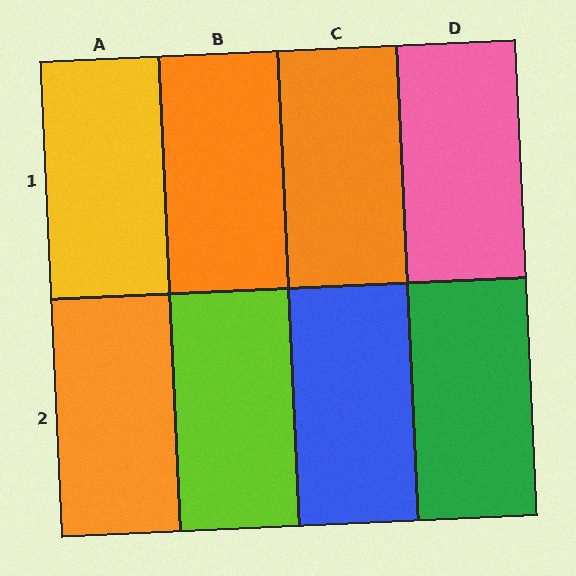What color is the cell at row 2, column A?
Orange.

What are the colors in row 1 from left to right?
Yellow, orange, orange, pink.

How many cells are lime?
1 cell is lime.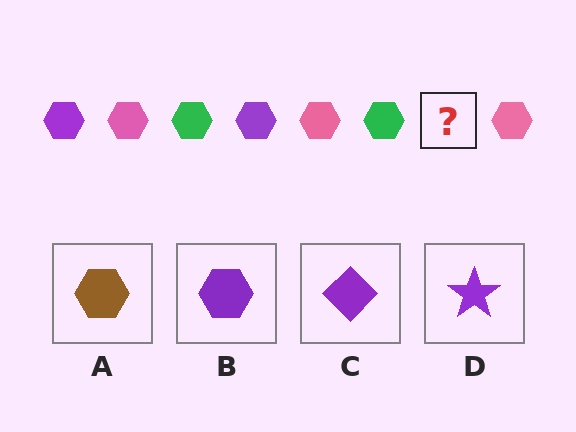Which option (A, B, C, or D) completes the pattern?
B.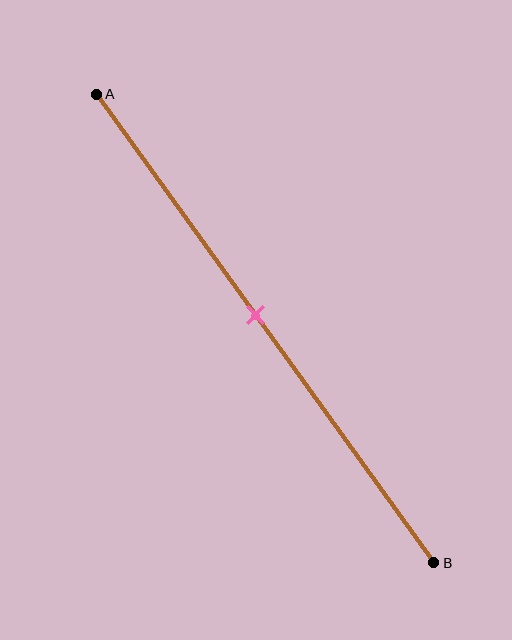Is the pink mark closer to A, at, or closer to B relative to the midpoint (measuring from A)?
The pink mark is approximately at the midpoint of segment AB.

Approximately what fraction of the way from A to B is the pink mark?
The pink mark is approximately 45% of the way from A to B.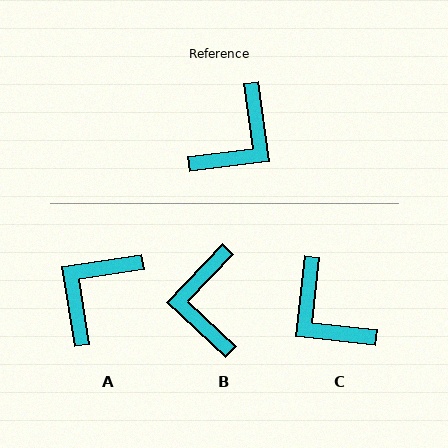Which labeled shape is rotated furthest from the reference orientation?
A, about 179 degrees away.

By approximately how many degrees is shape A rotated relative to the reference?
Approximately 179 degrees clockwise.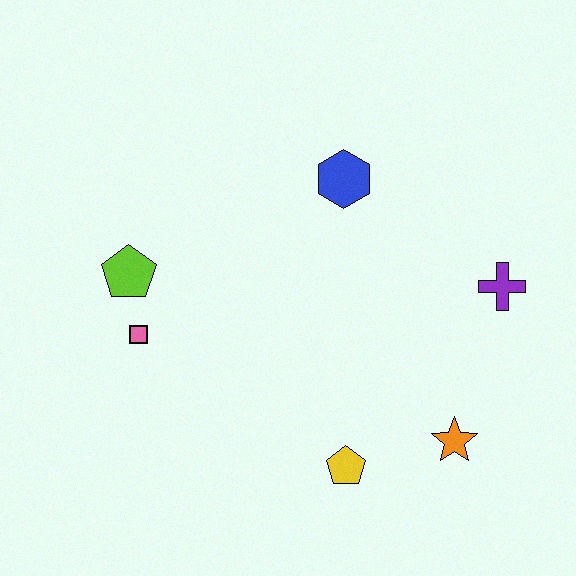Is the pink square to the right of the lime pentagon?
Yes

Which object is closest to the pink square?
The lime pentagon is closest to the pink square.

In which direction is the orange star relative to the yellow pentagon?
The orange star is to the right of the yellow pentagon.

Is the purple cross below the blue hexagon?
Yes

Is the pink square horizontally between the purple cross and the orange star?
No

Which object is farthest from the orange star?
The lime pentagon is farthest from the orange star.